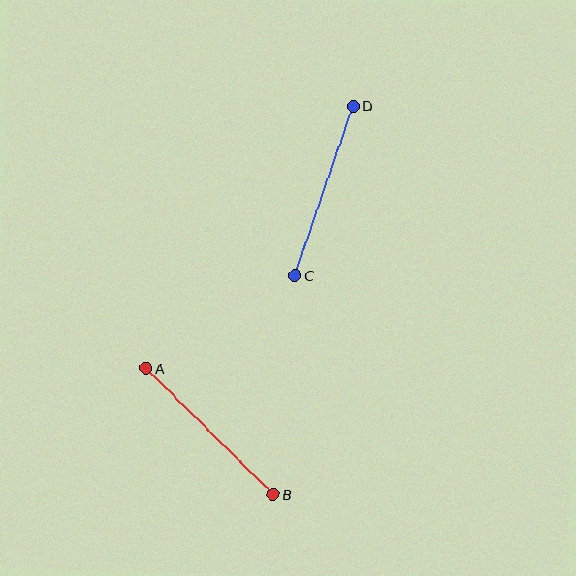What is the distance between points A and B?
The distance is approximately 179 pixels.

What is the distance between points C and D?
The distance is approximately 179 pixels.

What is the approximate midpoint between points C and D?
The midpoint is at approximately (324, 191) pixels.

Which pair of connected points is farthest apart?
Points A and B are farthest apart.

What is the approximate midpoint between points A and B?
The midpoint is at approximately (210, 431) pixels.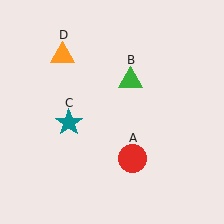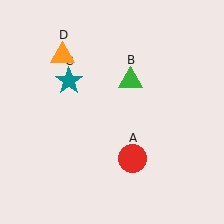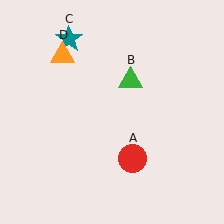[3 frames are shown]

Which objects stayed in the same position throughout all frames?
Red circle (object A) and green triangle (object B) and orange triangle (object D) remained stationary.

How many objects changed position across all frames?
1 object changed position: teal star (object C).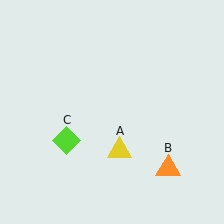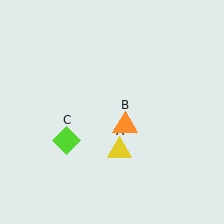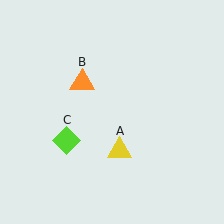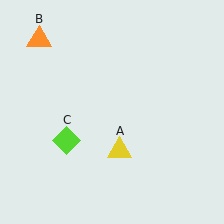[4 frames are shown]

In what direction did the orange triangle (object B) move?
The orange triangle (object B) moved up and to the left.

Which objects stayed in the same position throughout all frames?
Yellow triangle (object A) and lime diamond (object C) remained stationary.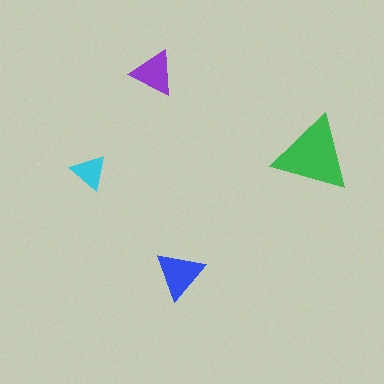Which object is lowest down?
The blue triangle is bottommost.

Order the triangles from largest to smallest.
the green one, the blue one, the purple one, the cyan one.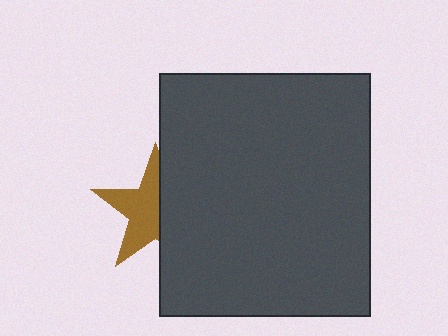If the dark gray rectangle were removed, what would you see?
You would see the complete brown star.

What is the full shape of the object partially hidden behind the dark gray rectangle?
The partially hidden object is a brown star.